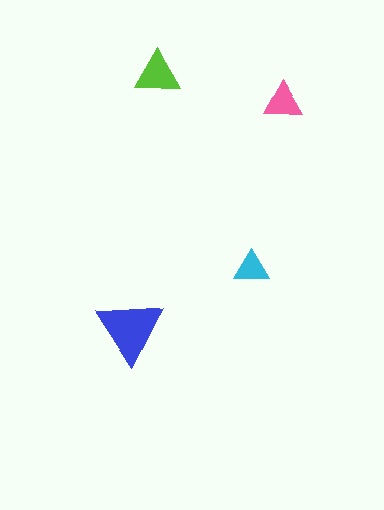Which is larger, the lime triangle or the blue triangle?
The blue one.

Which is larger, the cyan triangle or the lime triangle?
The lime one.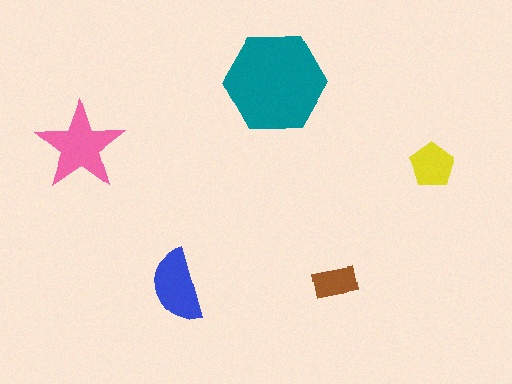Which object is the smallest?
The brown rectangle.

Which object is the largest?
The teal hexagon.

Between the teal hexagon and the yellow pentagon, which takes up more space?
The teal hexagon.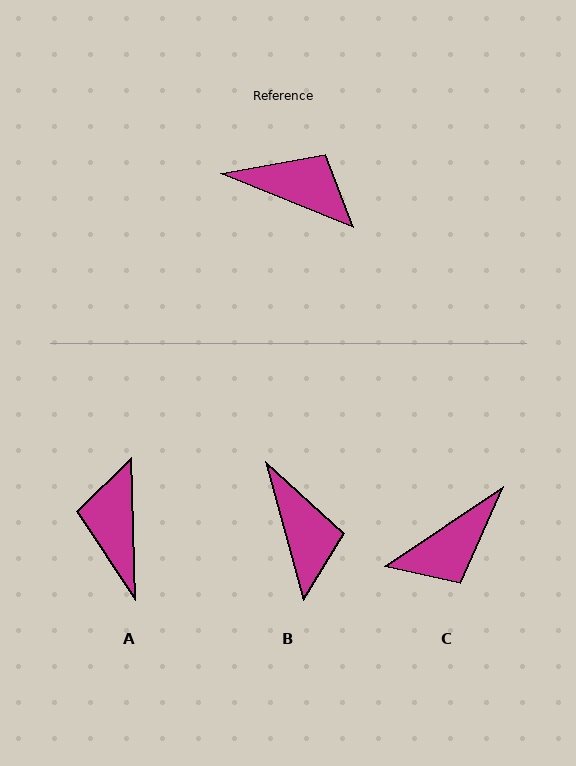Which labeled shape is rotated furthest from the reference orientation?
C, about 124 degrees away.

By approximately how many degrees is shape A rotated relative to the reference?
Approximately 114 degrees counter-clockwise.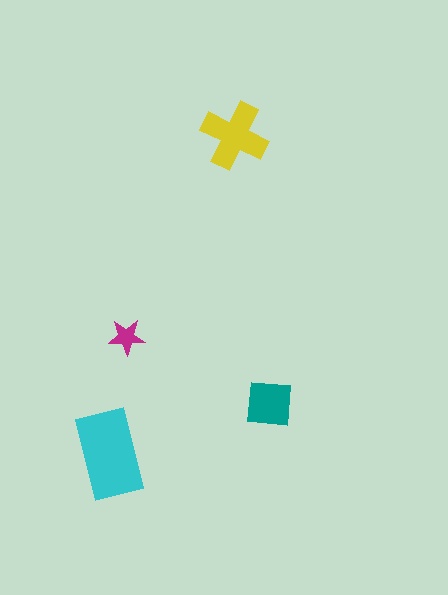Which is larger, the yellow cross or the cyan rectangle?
The cyan rectangle.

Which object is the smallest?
The magenta star.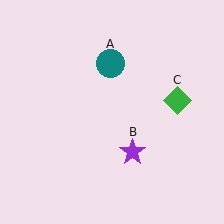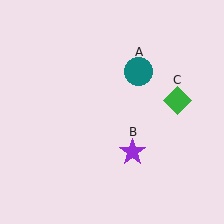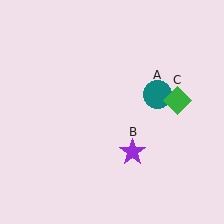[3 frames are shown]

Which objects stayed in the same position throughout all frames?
Purple star (object B) and green diamond (object C) remained stationary.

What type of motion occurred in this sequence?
The teal circle (object A) rotated clockwise around the center of the scene.